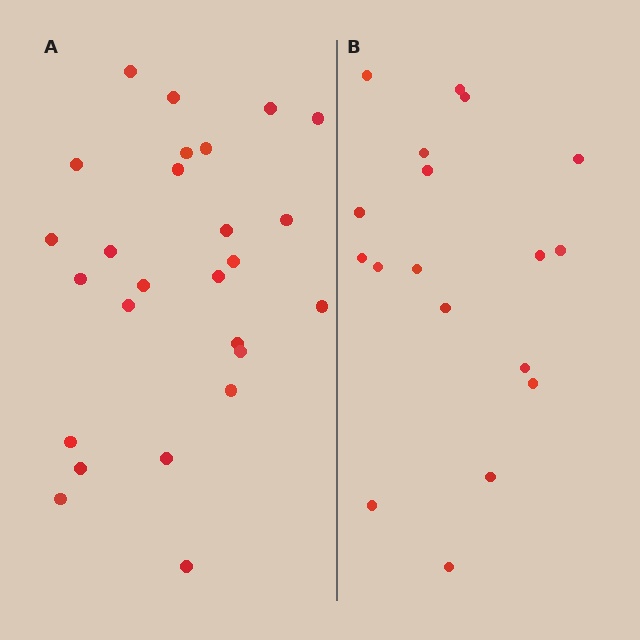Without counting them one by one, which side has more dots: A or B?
Region A (the left region) has more dots.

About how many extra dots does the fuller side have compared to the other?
Region A has roughly 8 or so more dots than region B.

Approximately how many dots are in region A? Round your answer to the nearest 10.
About 30 dots. (The exact count is 26, which rounds to 30.)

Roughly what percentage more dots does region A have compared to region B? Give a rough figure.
About 45% more.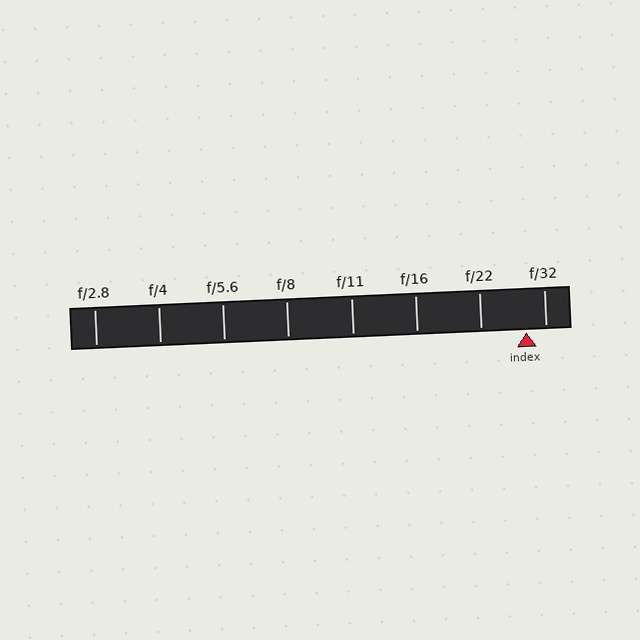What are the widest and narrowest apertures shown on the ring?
The widest aperture shown is f/2.8 and the narrowest is f/32.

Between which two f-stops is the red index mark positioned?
The index mark is between f/22 and f/32.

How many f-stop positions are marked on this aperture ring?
There are 8 f-stop positions marked.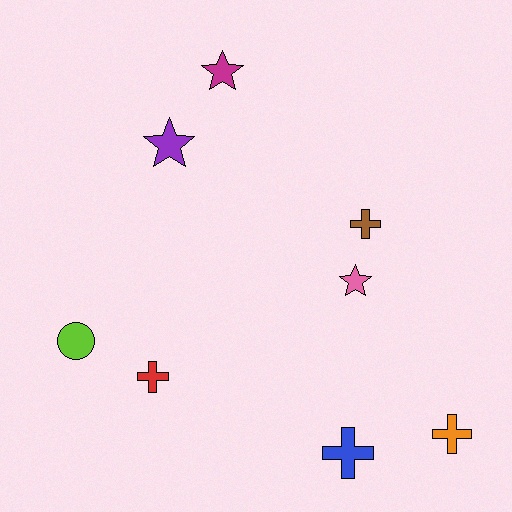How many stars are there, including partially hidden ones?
There are 3 stars.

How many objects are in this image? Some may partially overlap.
There are 8 objects.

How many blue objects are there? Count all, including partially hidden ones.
There is 1 blue object.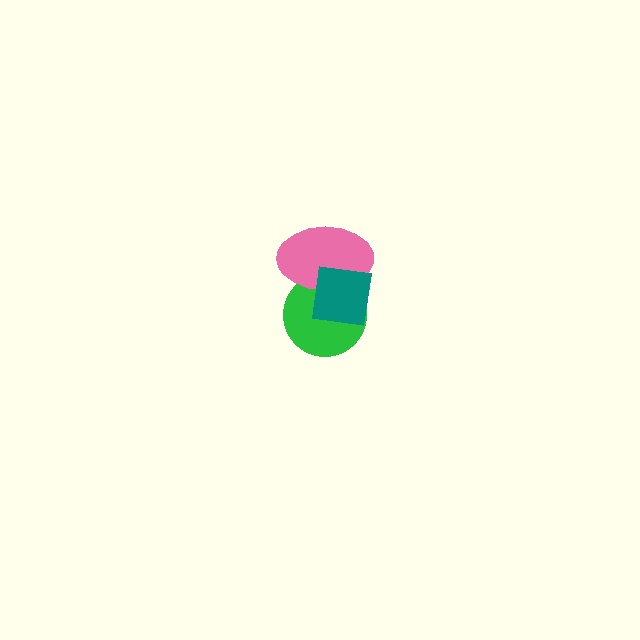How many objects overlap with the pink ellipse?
2 objects overlap with the pink ellipse.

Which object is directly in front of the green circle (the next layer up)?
The pink ellipse is directly in front of the green circle.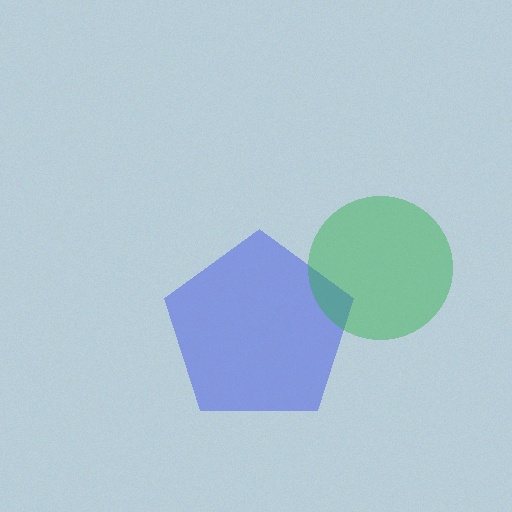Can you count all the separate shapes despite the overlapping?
Yes, there are 2 separate shapes.